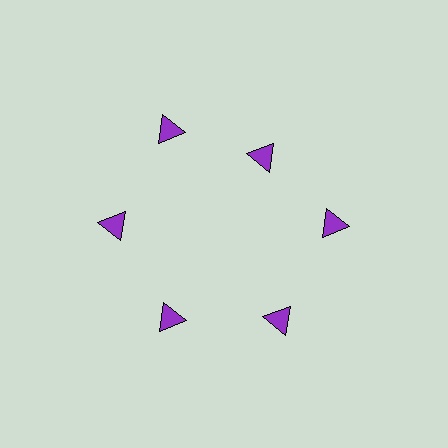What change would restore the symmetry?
The symmetry would be restored by moving it outward, back onto the ring so that all 6 triangles sit at equal angles and equal distance from the center.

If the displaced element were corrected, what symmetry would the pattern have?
It would have 6-fold rotational symmetry — the pattern would map onto itself every 60 degrees.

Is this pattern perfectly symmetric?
No. The 6 purple triangles are arranged in a ring, but one element near the 1 o'clock position is pulled inward toward the center, breaking the 6-fold rotational symmetry.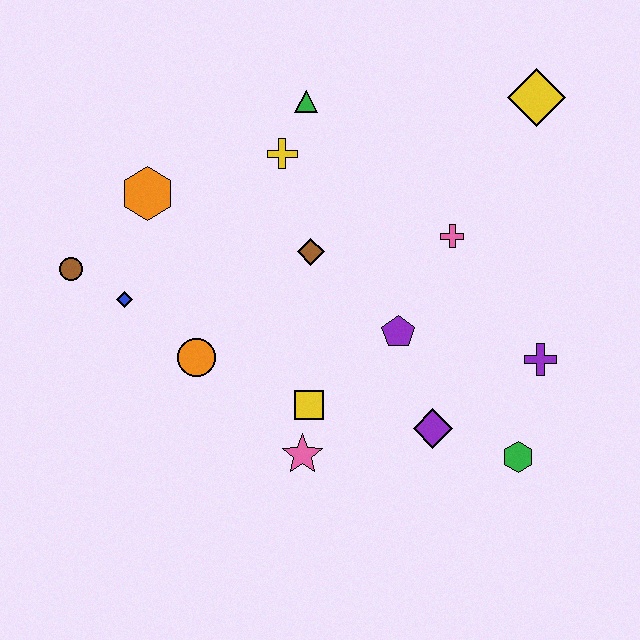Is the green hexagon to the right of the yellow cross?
Yes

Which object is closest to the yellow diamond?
The pink cross is closest to the yellow diamond.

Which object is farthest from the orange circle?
The yellow diamond is farthest from the orange circle.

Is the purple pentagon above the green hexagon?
Yes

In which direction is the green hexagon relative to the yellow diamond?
The green hexagon is below the yellow diamond.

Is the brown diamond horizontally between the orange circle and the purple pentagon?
Yes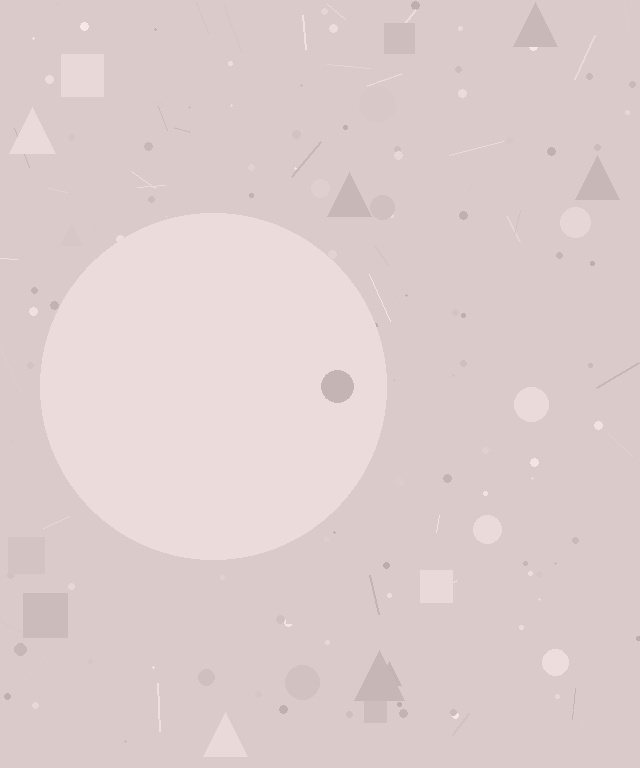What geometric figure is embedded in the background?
A circle is embedded in the background.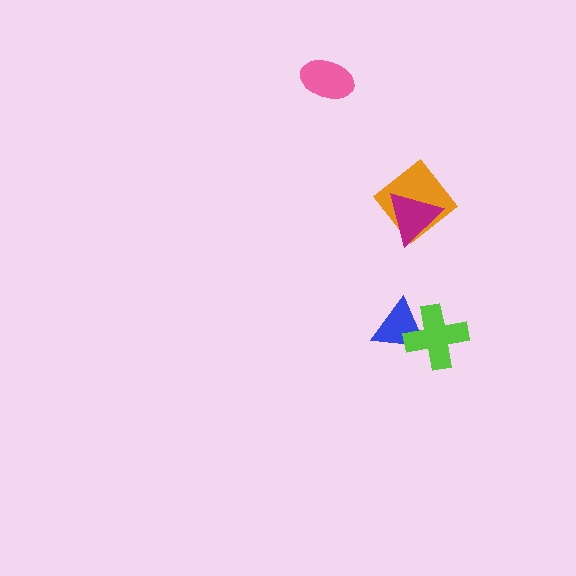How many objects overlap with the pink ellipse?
0 objects overlap with the pink ellipse.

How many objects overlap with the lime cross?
1 object overlaps with the lime cross.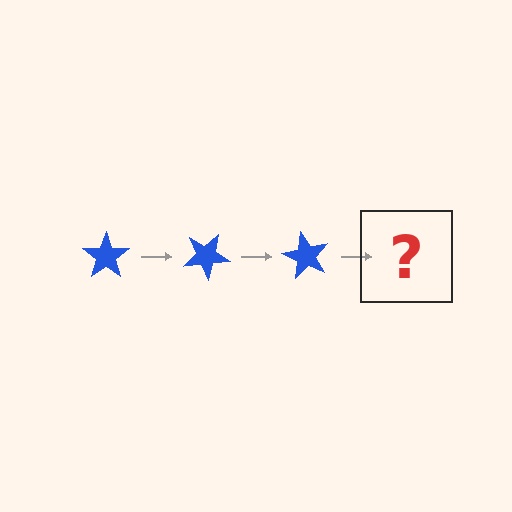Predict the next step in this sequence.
The next step is a blue star rotated 90 degrees.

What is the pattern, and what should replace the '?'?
The pattern is that the star rotates 30 degrees each step. The '?' should be a blue star rotated 90 degrees.